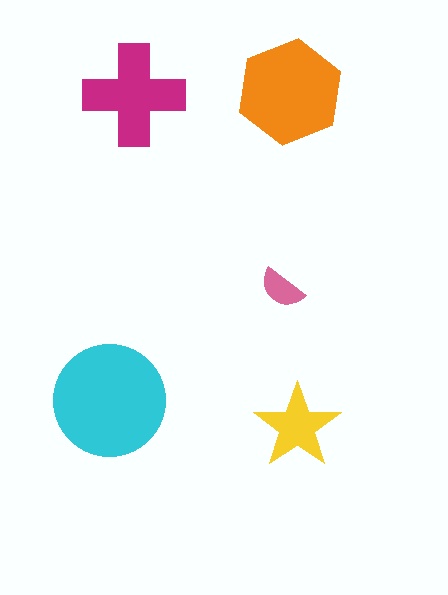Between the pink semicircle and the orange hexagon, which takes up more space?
The orange hexagon.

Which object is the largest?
The cyan circle.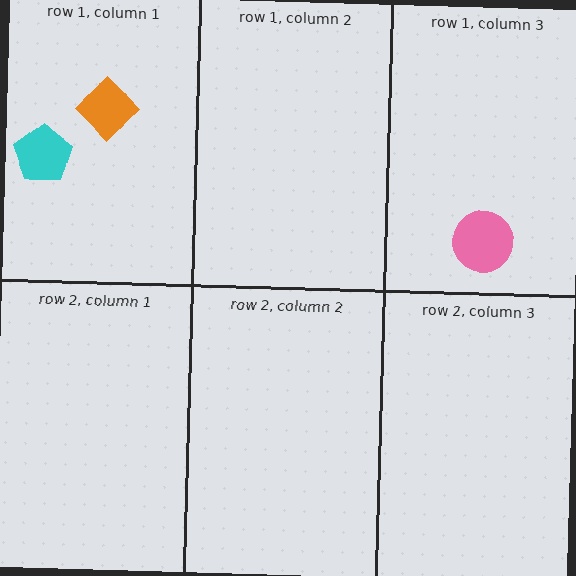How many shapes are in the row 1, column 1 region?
2.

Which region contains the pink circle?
The row 1, column 3 region.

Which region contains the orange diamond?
The row 1, column 1 region.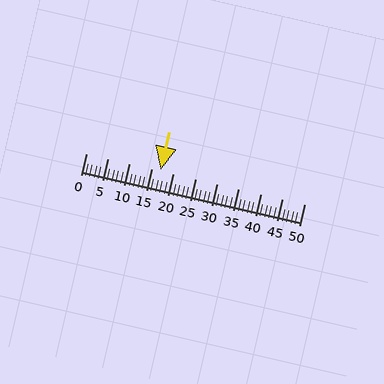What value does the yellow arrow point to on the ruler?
The yellow arrow points to approximately 17.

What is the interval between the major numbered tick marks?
The major tick marks are spaced 5 units apart.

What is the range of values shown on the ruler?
The ruler shows values from 0 to 50.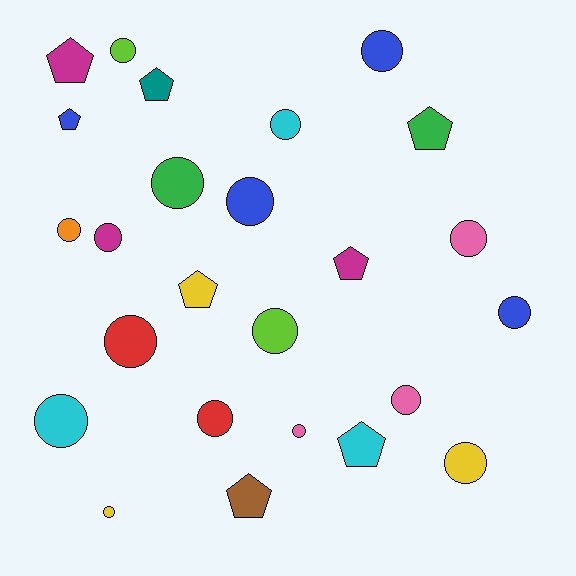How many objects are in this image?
There are 25 objects.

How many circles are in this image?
There are 17 circles.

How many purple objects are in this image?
There are no purple objects.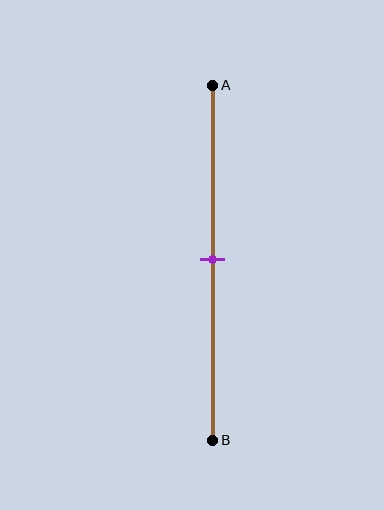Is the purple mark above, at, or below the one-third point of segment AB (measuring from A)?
The purple mark is below the one-third point of segment AB.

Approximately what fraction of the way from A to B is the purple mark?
The purple mark is approximately 50% of the way from A to B.